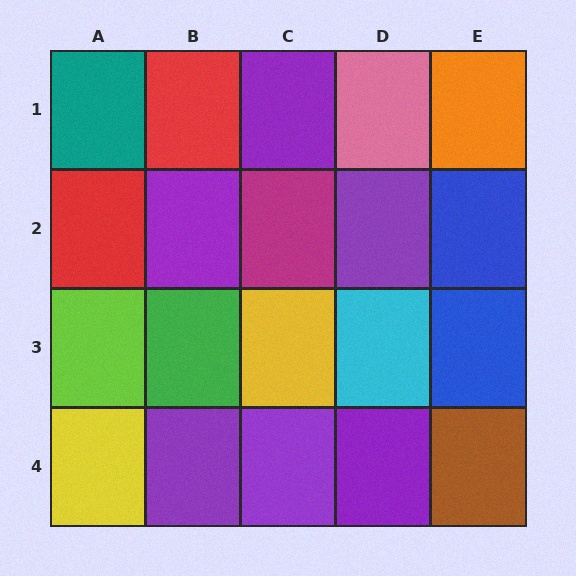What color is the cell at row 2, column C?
Magenta.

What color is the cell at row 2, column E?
Blue.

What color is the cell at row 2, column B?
Purple.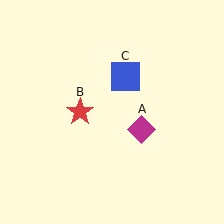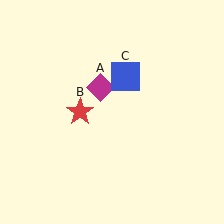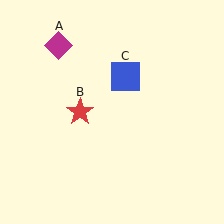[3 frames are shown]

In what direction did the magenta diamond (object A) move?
The magenta diamond (object A) moved up and to the left.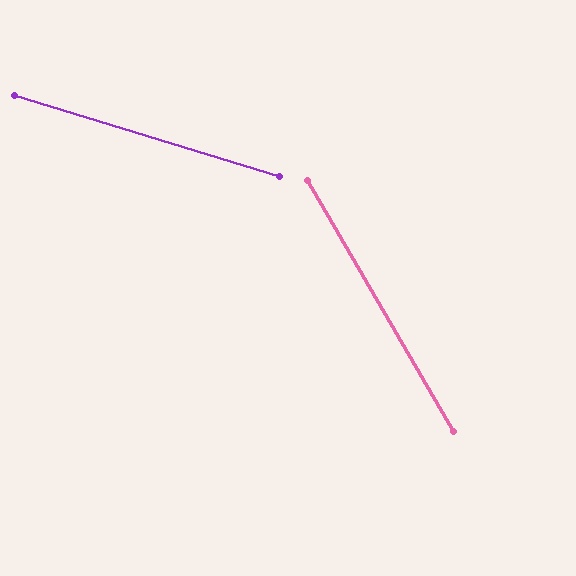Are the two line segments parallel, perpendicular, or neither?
Neither parallel nor perpendicular — they differ by about 43°.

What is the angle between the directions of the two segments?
Approximately 43 degrees.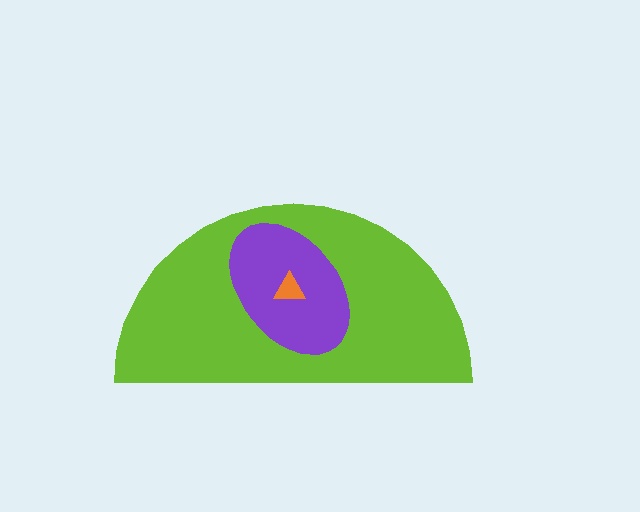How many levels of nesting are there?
3.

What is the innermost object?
The orange triangle.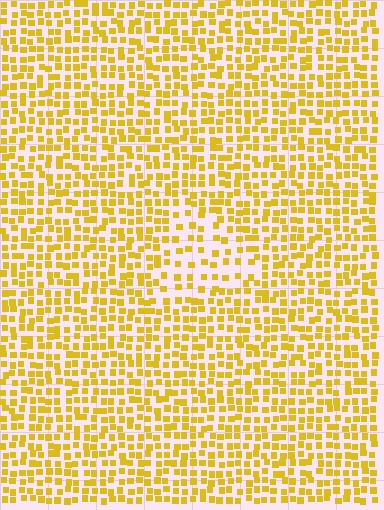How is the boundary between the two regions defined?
The boundary is defined by a change in element density (approximately 1.9x ratio). All elements are the same color, size, and shape.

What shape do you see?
I see a triangle.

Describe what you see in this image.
The image contains small yellow elements arranged at two different densities. A triangle-shaped region is visible where the elements are less densely packed than the surrounding area.